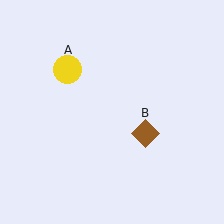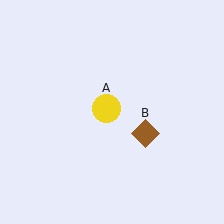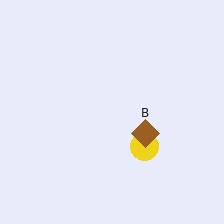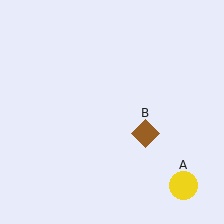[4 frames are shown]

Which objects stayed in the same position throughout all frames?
Brown diamond (object B) remained stationary.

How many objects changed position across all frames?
1 object changed position: yellow circle (object A).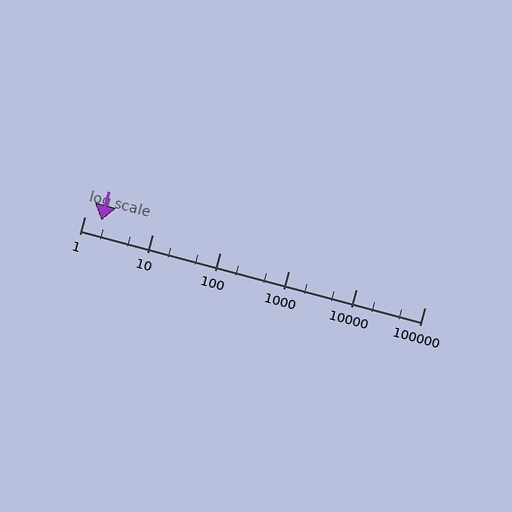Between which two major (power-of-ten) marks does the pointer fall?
The pointer is between 1 and 10.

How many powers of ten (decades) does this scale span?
The scale spans 5 decades, from 1 to 100000.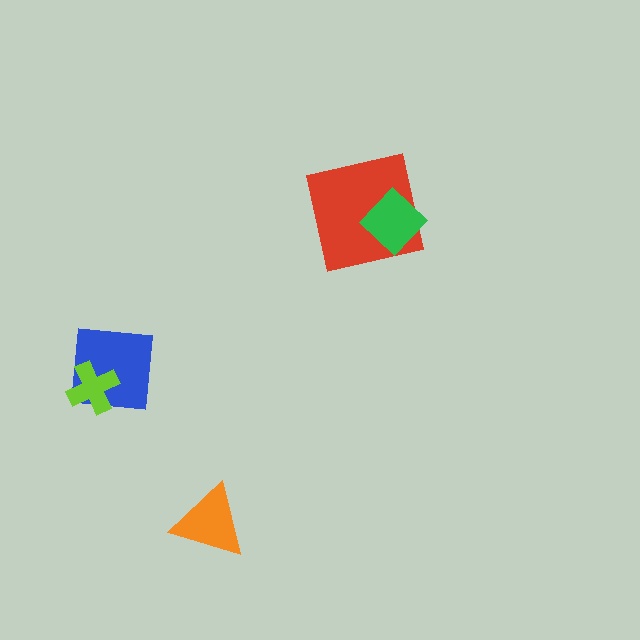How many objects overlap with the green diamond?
1 object overlaps with the green diamond.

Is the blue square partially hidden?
Yes, it is partially covered by another shape.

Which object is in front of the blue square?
The lime cross is in front of the blue square.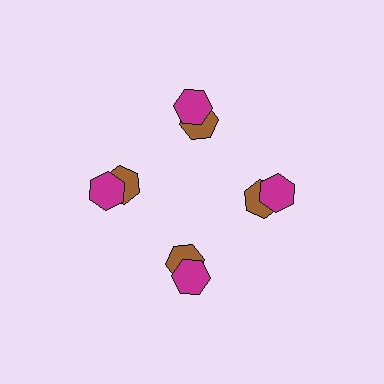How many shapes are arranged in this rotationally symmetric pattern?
There are 8 shapes, arranged in 4 groups of 2.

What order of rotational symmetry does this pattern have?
This pattern has 4-fold rotational symmetry.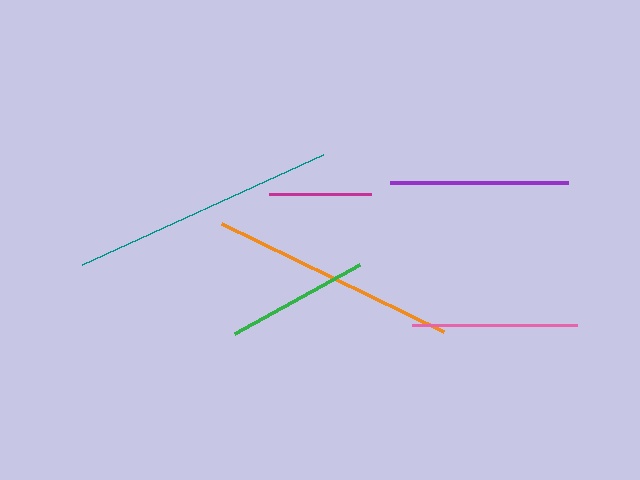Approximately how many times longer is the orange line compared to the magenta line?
The orange line is approximately 2.4 times the length of the magenta line.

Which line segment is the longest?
The teal line is the longest at approximately 264 pixels.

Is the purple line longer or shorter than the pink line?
The purple line is longer than the pink line.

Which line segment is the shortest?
The magenta line is the shortest at approximately 102 pixels.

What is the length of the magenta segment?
The magenta segment is approximately 102 pixels long.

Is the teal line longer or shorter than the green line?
The teal line is longer than the green line.